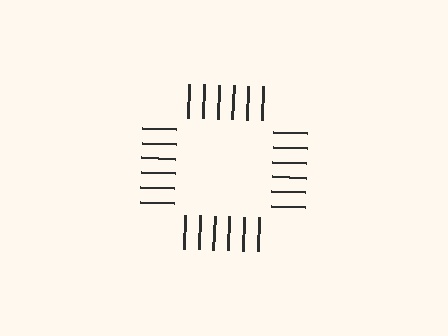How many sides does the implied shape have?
4 sides — the line-ends trace a square.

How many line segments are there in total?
24 — 6 along each of the 4 edges.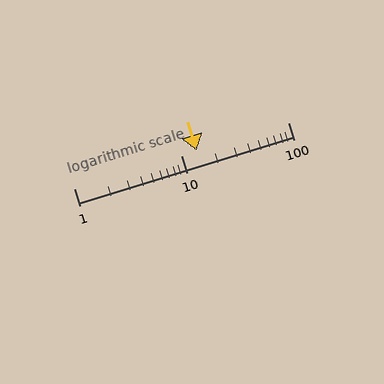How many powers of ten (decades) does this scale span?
The scale spans 2 decades, from 1 to 100.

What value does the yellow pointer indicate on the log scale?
The pointer indicates approximately 14.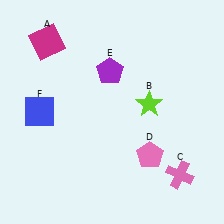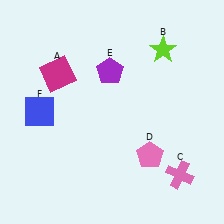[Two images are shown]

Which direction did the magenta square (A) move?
The magenta square (A) moved down.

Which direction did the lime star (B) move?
The lime star (B) moved up.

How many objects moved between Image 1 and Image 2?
2 objects moved between the two images.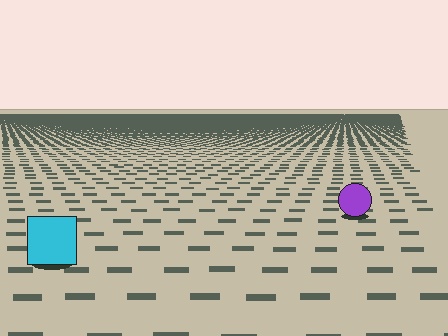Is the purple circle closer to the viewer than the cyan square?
No. The cyan square is closer — you can tell from the texture gradient: the ground texture is coarser near it.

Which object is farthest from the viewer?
The purple circle is farthest from the viewer. It appears smaller and the ground texture around it is denser.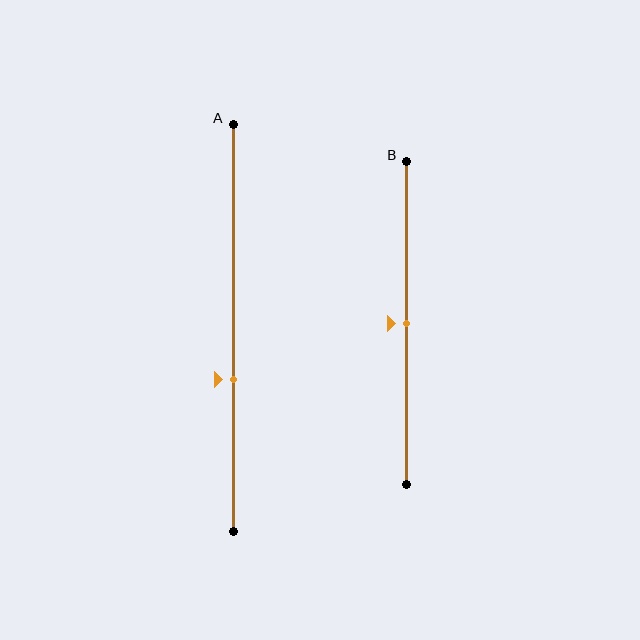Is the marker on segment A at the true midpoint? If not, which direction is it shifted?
No, the marker on segment A is shifted downward by about 13% of the segment length.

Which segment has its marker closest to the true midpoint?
Segment B has its marker closest to the true midpoint.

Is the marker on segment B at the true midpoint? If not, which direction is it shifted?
Yes, the marker on segment B is at the true midpoint.